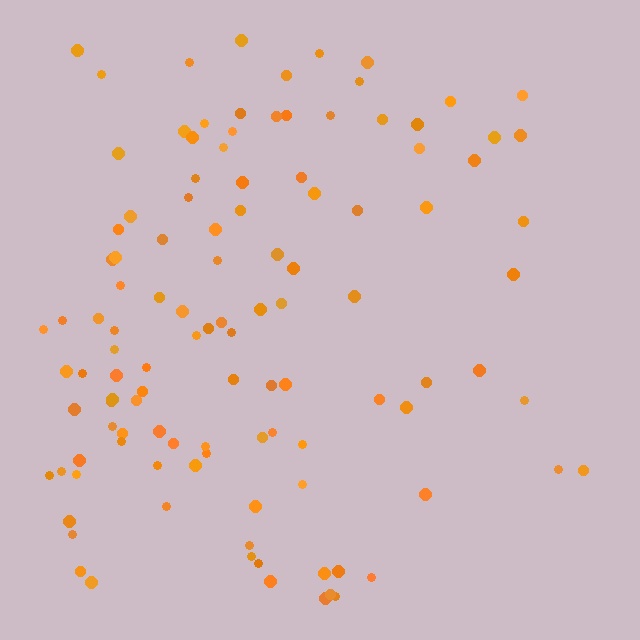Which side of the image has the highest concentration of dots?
The left.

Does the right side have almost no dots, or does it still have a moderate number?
Still a moderate number, just noticeably fewer than the left.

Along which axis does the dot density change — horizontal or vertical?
Horizontal.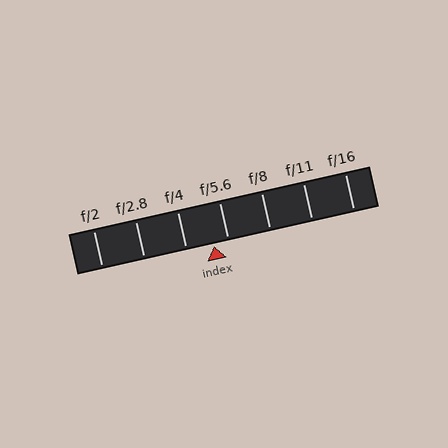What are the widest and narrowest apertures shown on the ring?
The widest aperture shown is f/2 and the narrowest is f/16.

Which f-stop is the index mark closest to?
The index mark is closest to f/5.6.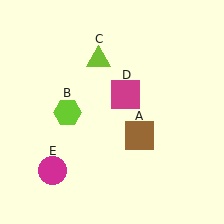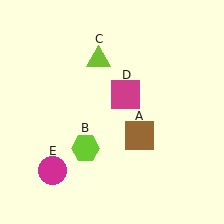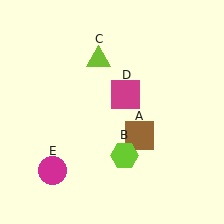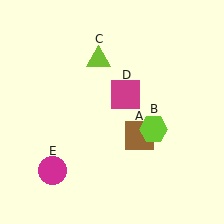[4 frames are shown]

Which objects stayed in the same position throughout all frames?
Brown square (object A) and lime triangle (object C) and magenta square (object D) and magenta circle (object E) remained stationary.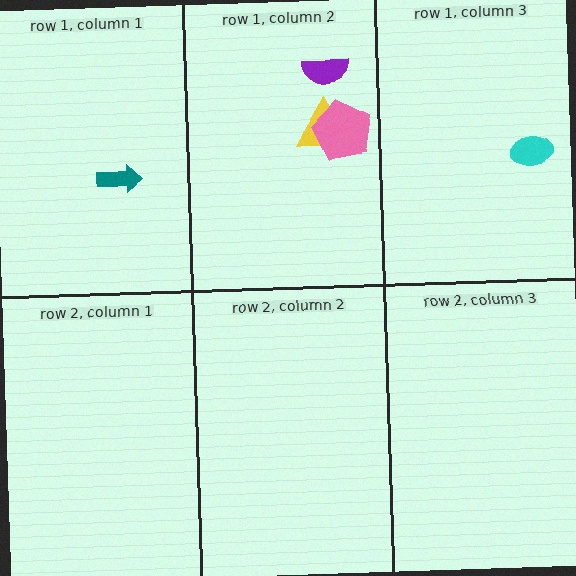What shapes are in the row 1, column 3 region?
The cyan ellipse.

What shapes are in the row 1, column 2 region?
The purple semicircle, the yellow triangle, the pink pentagon.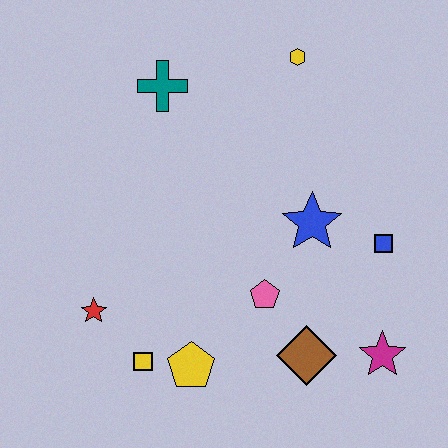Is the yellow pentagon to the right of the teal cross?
Yes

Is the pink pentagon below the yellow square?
No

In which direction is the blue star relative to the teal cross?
The blue star is to the right of the teal cross.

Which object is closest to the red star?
The yellow square is closest to the red star.